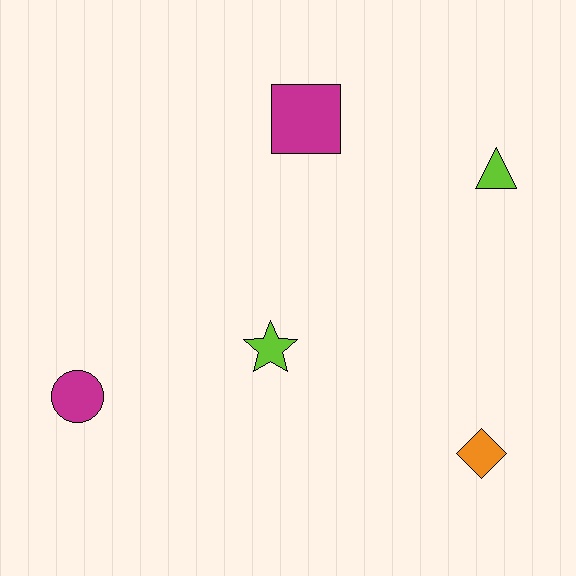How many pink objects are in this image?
There are no pink objects.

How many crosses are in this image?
There are no crosses.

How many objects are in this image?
There are 5 objects.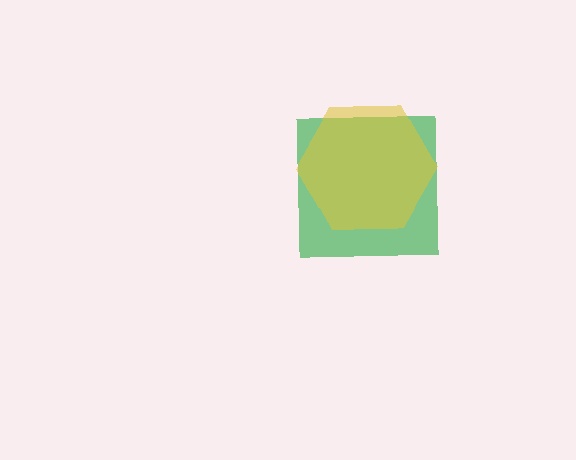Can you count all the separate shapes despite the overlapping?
Yes, there are 2 separate shapes.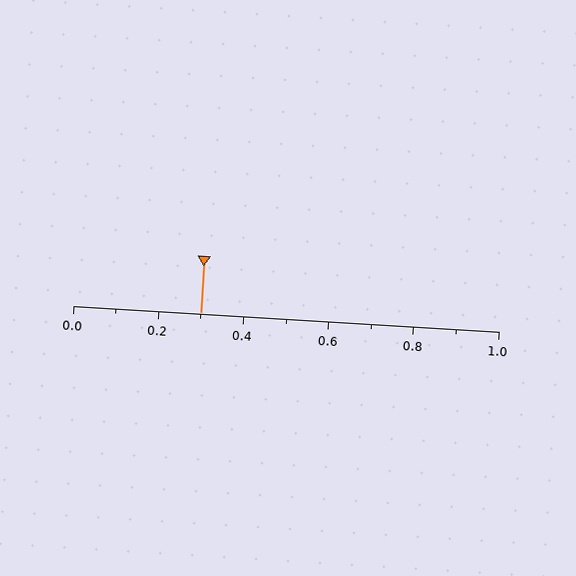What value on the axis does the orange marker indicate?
The marker indicates approximately 0.3.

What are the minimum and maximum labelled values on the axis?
The axis runs from 0.0 to 1.0.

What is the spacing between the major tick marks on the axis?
The major ticks are spaced 0.2 apart.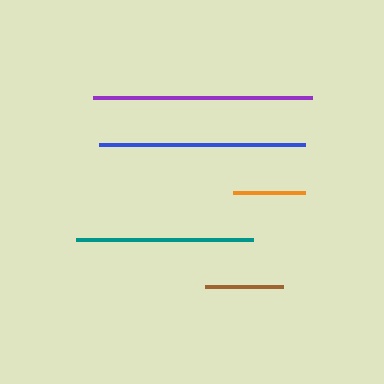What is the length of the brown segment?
The brown segment is approximately 79 pixels long.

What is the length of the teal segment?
The teal segment is approximately 177 pixels long.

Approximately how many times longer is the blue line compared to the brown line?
The blue line is approximately 2.6 times the length of the brown line.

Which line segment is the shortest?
The orange line is the shortest at approximately 72 pixels.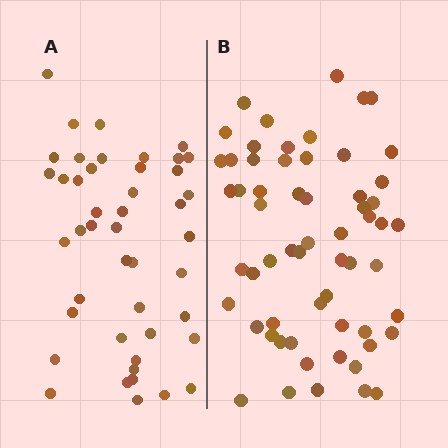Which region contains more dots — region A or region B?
Region B (the right region) has more dots.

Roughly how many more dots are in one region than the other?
Region B has approximately 15 more dots than region A.